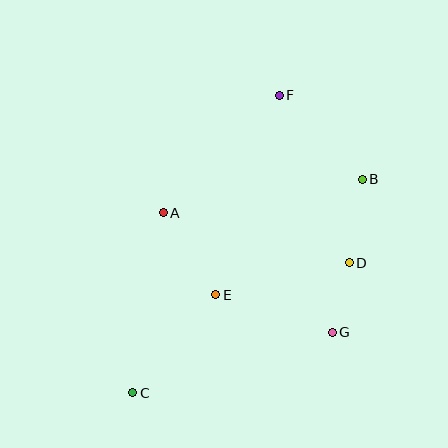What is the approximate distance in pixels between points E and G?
The distance between E and G is approximately 122 pixels.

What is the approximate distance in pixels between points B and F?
The distance between B and F is approximately 118 pixels.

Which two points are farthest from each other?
Points C and F are farthest from each other.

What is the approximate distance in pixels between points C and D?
The distance between C and D is approximately 253 pixels.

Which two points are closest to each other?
Points D and G are closest to each other.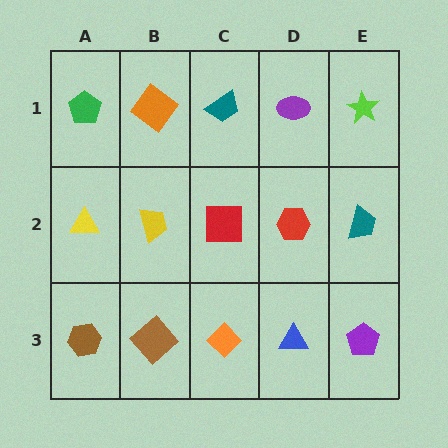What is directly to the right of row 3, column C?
A blue triangle.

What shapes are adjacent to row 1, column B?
A yellow trapezoid (row 2, column B), a green pentagon (row 1, column A), a teal trapezoid (row 1, column C).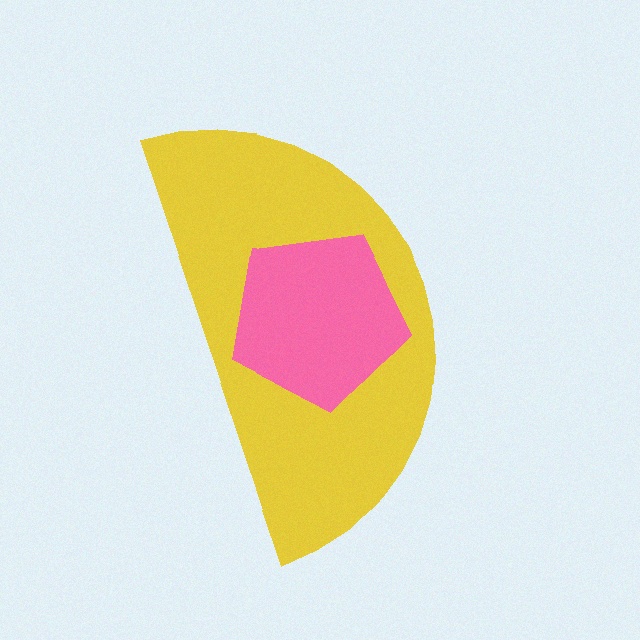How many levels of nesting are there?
2.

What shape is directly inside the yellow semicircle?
The pink pentagon.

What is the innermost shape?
The pink pentagon.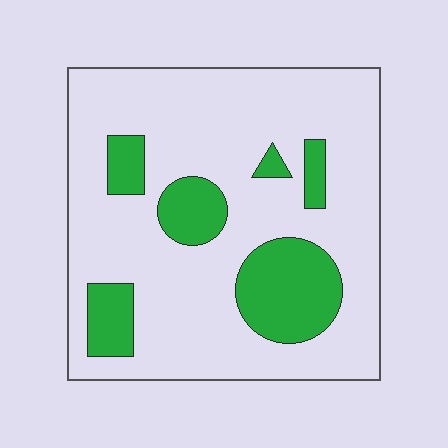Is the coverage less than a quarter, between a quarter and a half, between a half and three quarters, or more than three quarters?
Less than a quarter.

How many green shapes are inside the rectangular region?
6.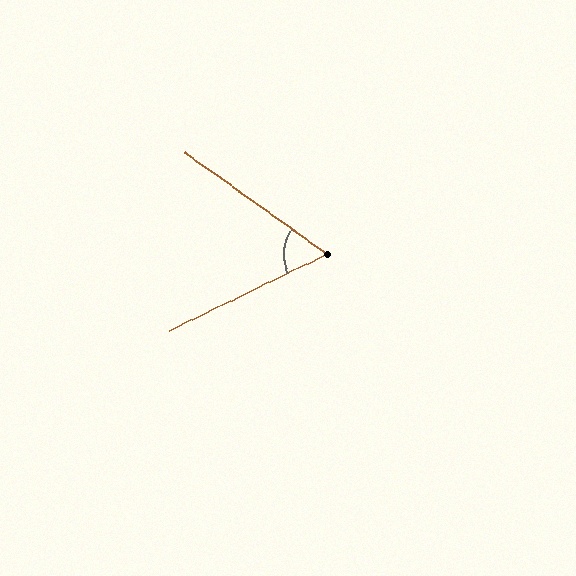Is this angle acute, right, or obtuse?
It is acute.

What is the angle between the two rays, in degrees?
Approximately 61 degrees.